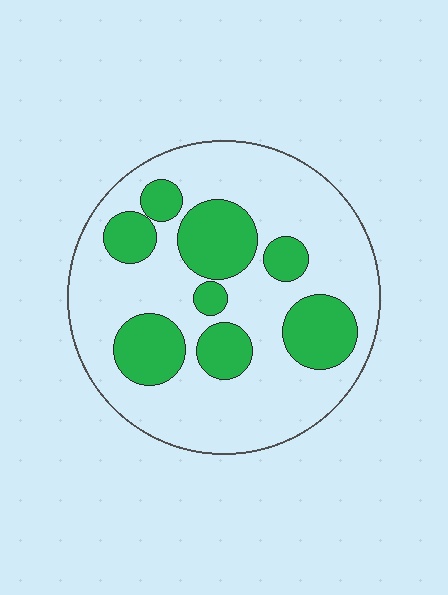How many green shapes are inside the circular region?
8.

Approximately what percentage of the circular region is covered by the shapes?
Approximately 30%.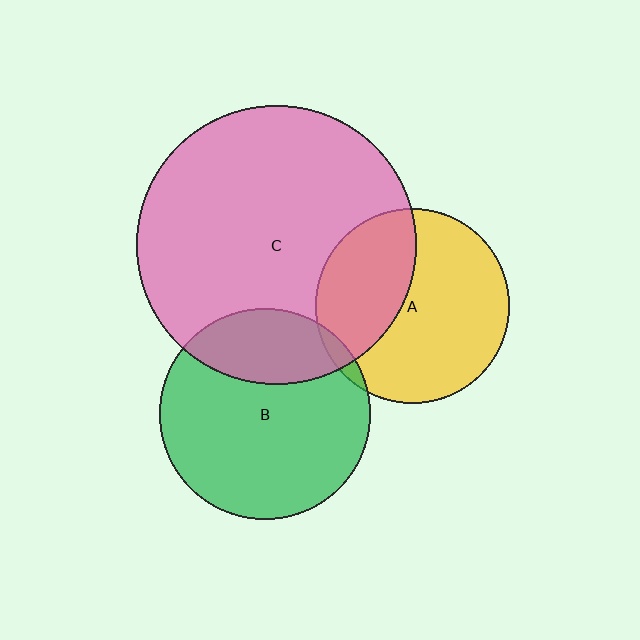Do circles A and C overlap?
Yes.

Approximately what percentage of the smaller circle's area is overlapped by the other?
Approximately 35%.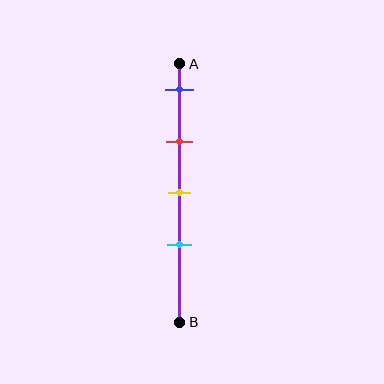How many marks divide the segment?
There are 4 marks dividing the segment.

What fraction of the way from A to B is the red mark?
The red mark is approximately 30% (0.3) of the way from A to B.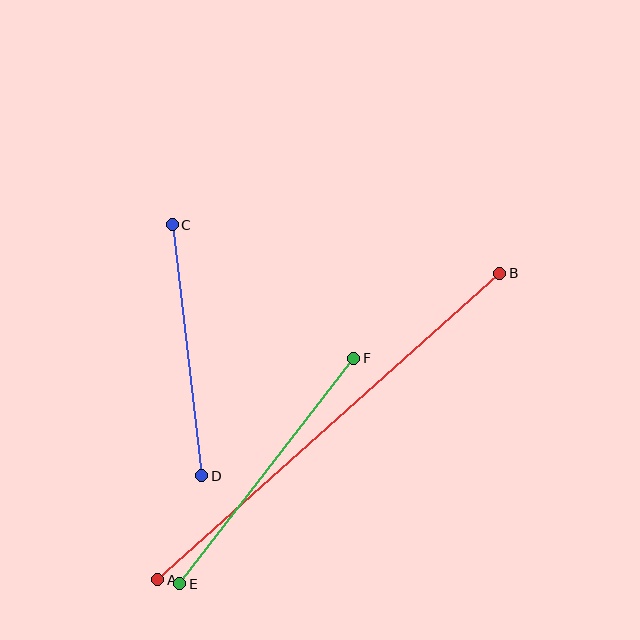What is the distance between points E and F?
The distance is approximately 285 pixels.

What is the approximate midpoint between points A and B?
The midpoint is at approximately (329, 427) pixels.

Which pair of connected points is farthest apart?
Points A and B are farthest apart.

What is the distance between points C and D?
The distance is approximately 253 pixels.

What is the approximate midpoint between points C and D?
The midpoint is at approximately (187, 350) pixels.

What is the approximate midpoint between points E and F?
The midpoint is at approximately (267, 471) pixels.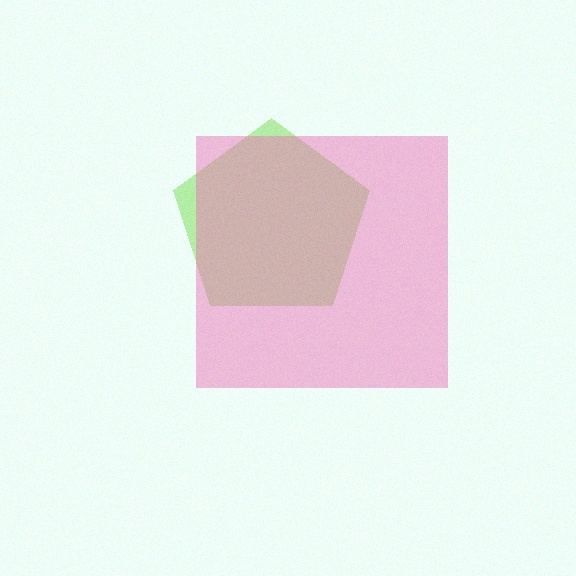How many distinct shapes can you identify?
There are 2 distinct shapes: a lime pentagon, a pink square.